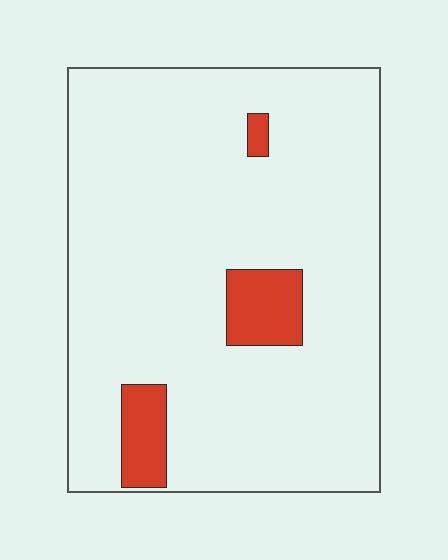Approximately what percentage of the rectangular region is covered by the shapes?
Approximately 10%.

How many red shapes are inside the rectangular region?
3.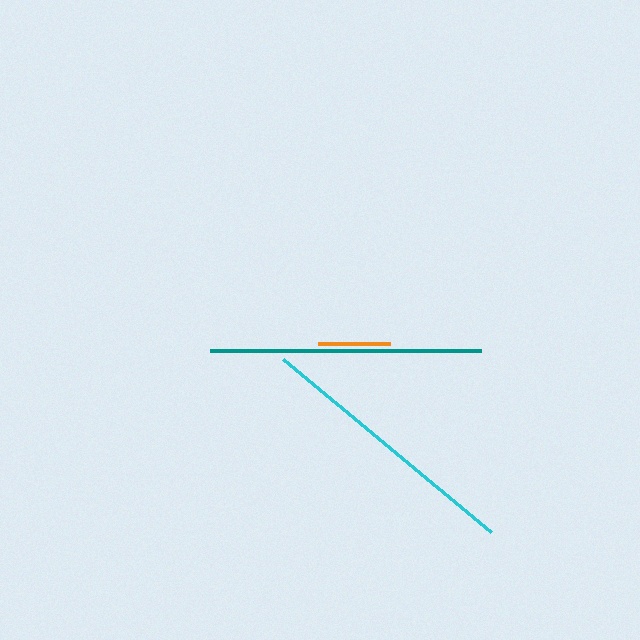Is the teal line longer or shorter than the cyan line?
The teal line is longer than the cyan line.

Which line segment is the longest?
The teal line is the longest at approximately 271 pixels.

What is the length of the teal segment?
The teal segment is approximately 271 pixels long.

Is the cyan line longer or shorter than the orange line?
The cyan line is longer than the orange line.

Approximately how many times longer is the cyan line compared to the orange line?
The cyan line is approximately 3.7 times the length of the orange line.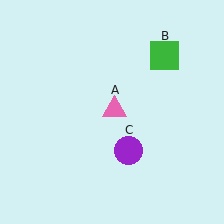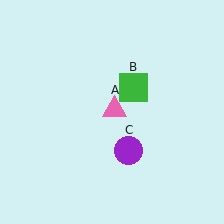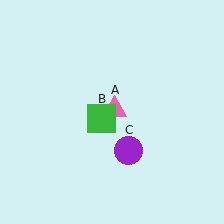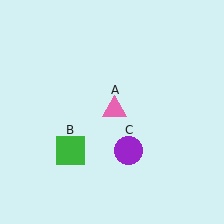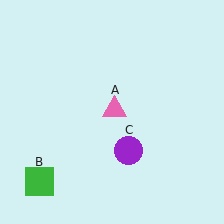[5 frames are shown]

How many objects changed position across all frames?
1 object changed position: green square (object B).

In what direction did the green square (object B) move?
The green square (object B) moved down and to the left.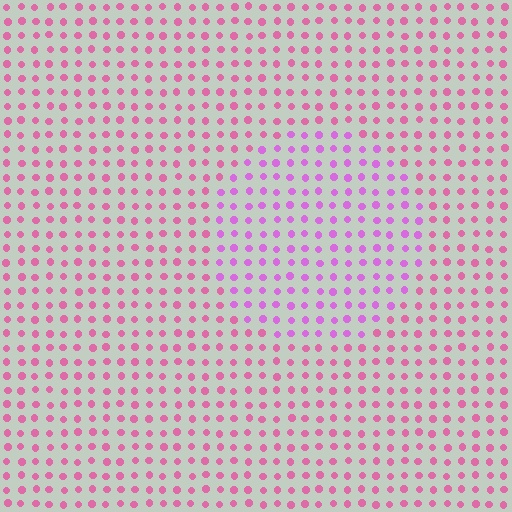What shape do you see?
I see a circle.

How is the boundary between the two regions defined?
The boundary is defined purely by a slight shift in hue (about 32 degrees). Spacing, size, and orientation are identical on both sides.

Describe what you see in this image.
The image is filled with small pink elements in a uniform arrangement. A circle-shaped region is visible where the elements are tinted to a slightly different hue, forming a subtle color boundary.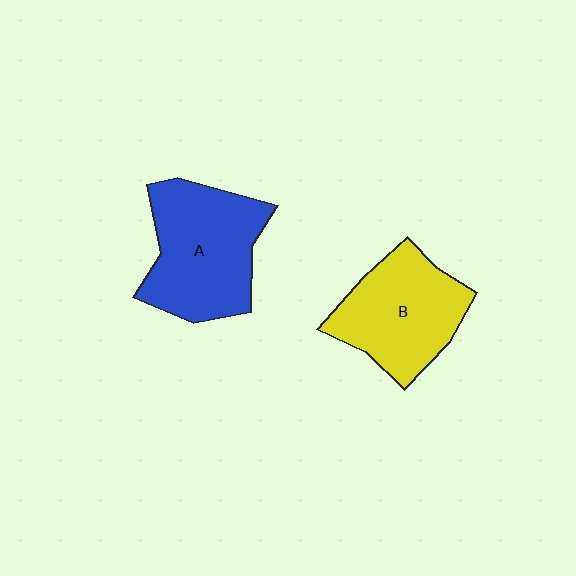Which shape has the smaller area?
Shape B (yellow).